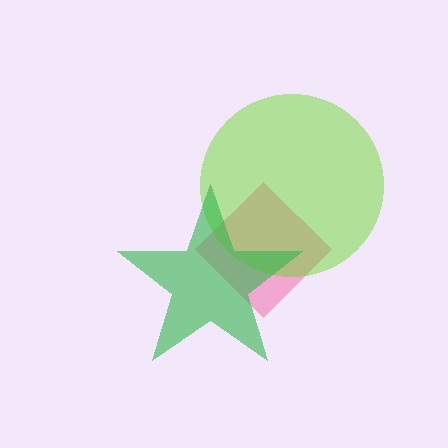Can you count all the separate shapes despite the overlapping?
Yes, there are 3 separate shapes.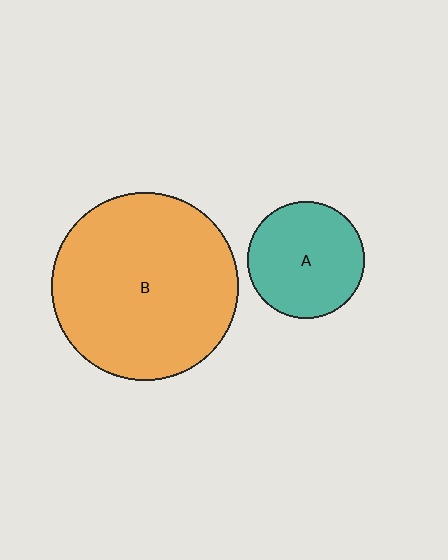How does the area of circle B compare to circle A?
Approximately 2.6 times.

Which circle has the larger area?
Circle B (orange).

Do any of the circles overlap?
No, none of the circles overlap.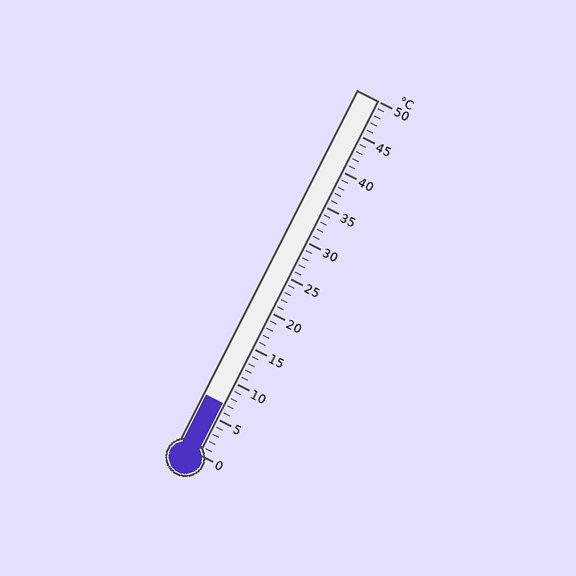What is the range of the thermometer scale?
The thermometer scale ranges from 0°C to 50°C.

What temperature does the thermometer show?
The thermometer shows approximately 7°C.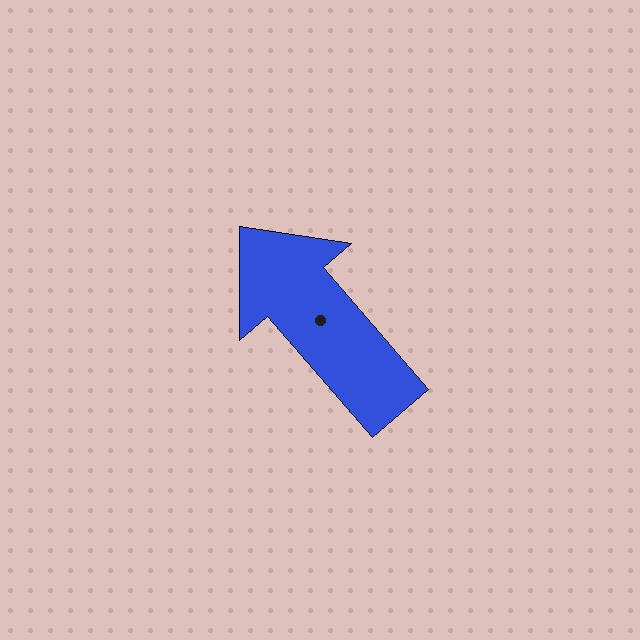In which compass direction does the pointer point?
Northwest.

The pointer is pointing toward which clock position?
Roughly 11 o'clock.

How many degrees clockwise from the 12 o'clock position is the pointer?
Approximately 319 degrees.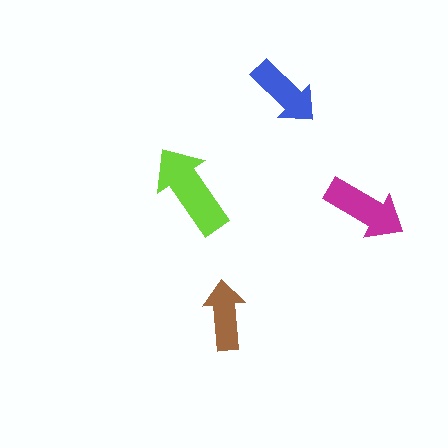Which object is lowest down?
The brown arrow is bottommost.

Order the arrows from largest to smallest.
the lime one, the magenta one, the blue one, the brown one.